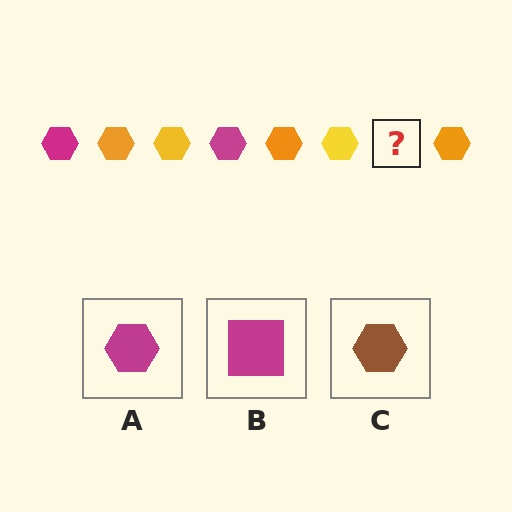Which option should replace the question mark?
Option A.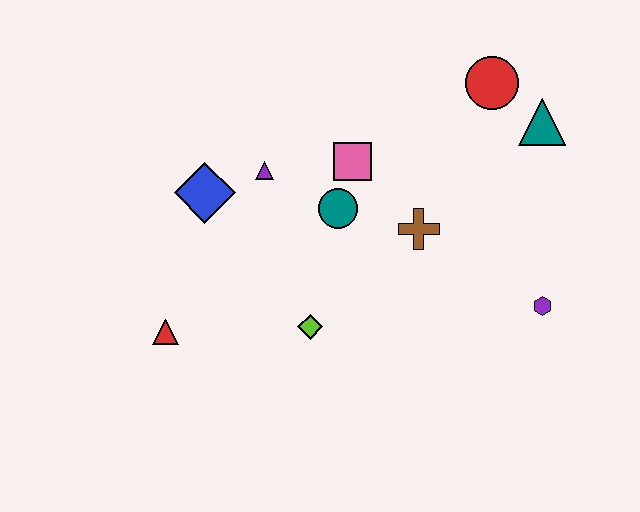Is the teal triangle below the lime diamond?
No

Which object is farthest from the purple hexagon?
The red triangle is farthest from the purple hexagon.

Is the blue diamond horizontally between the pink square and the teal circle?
No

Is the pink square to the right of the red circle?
No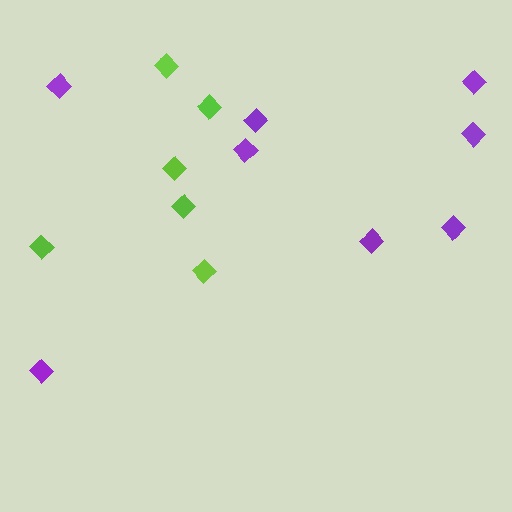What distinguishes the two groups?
There are 2 groups: one group of purple diamonds (8) and one group of lime diamonds (6).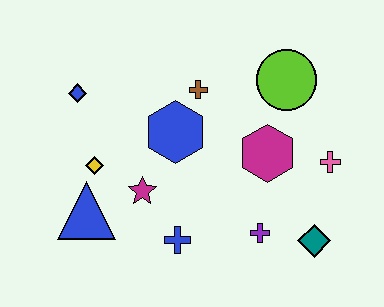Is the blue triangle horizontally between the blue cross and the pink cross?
No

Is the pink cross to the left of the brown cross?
No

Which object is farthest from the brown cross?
The teal diamond is farthest from the brown cross.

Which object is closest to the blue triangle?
The yellow diamond is closest to the blue triangle.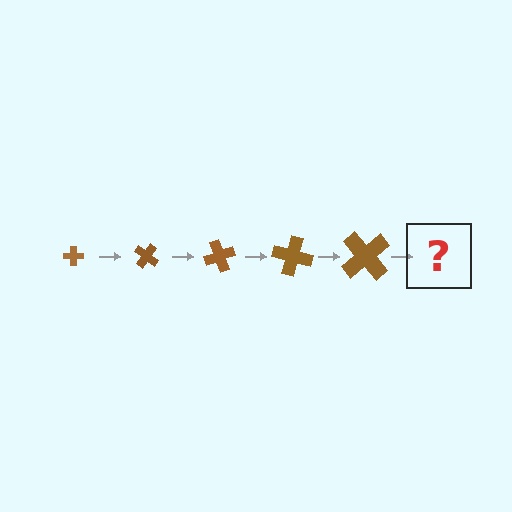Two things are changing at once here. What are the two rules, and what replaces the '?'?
The two rules are that the cross grows larger each step and it rotates 35 degrees each step. The '?' should be a cross, larger than the previous one and rotated 175 degrees from the start.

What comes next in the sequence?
The next element should be a cross, larger than the previous one and rotated 175 degrees from the start.